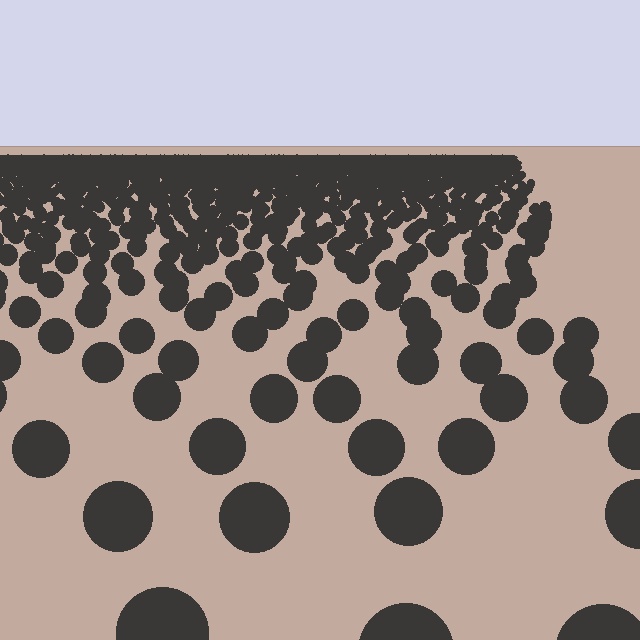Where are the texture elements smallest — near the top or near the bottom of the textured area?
Near the top.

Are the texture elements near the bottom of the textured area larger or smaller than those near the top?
Larger. Near the bottom, elements are closer to the viewer and appear at a bigger on-screen size.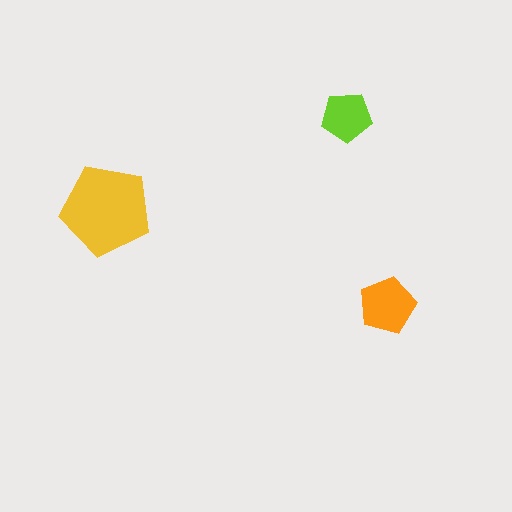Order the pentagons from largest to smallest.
the yellow one, the orange one, the lime one.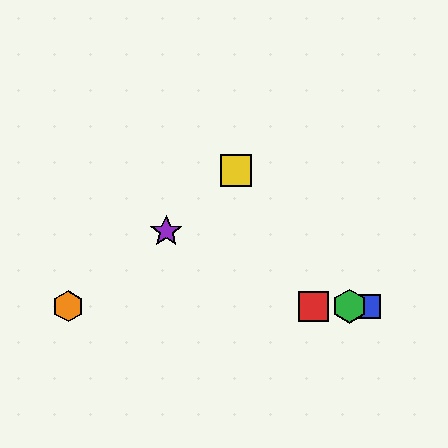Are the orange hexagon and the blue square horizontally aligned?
Yes, both are at y≈306.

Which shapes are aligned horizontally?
The red square, the blue square, the green hexagon, the orange hexagon are aligned horizontally.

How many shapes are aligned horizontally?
4 shapes (the red square, the blue square, the green hexagon, the orange hexagon) are aligned horizontally.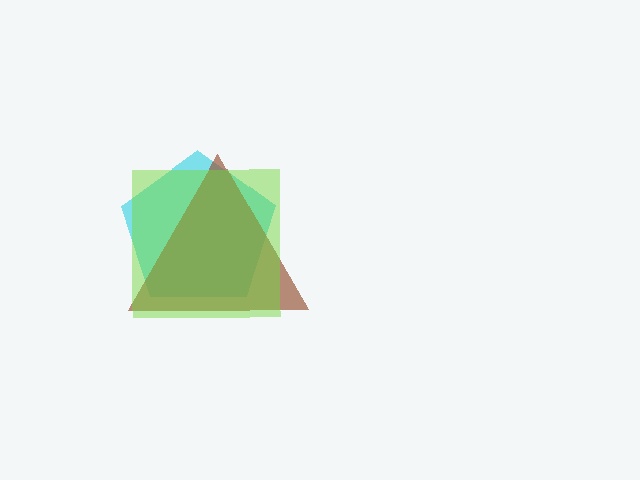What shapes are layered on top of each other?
The layered shapes are: a cyan pentagon, a brown triangle, a lime square.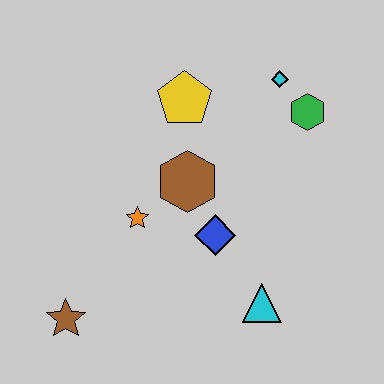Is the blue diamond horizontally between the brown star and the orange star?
No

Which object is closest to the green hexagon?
The cyan diamond is closest to the green hexagon.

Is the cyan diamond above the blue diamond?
Yes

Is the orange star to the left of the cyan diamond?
Yes